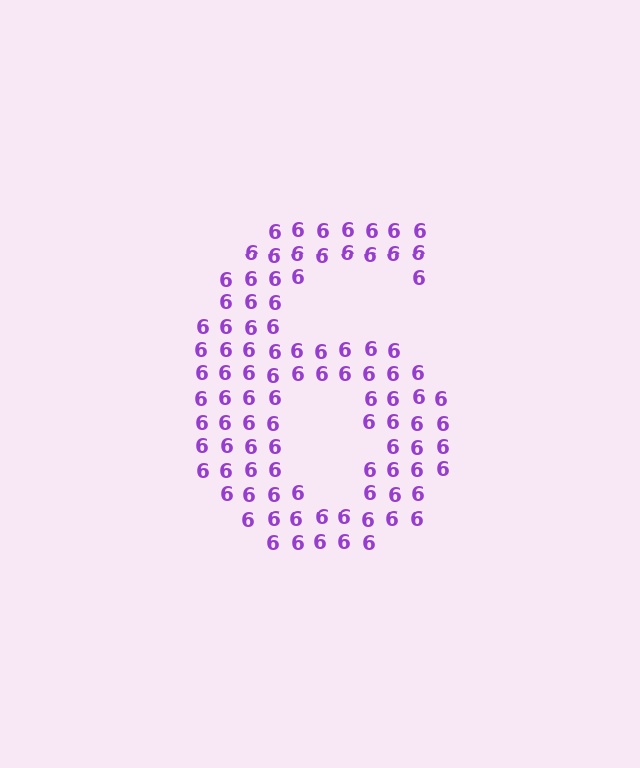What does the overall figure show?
The overall figure shows the digit 6.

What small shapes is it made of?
It is made of small digit 6's.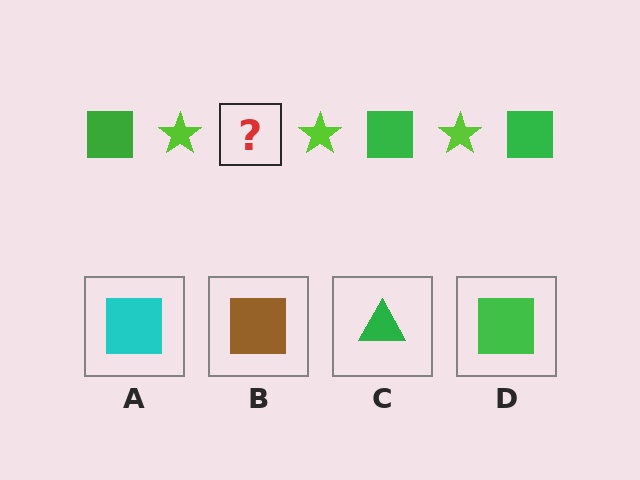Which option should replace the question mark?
Option D.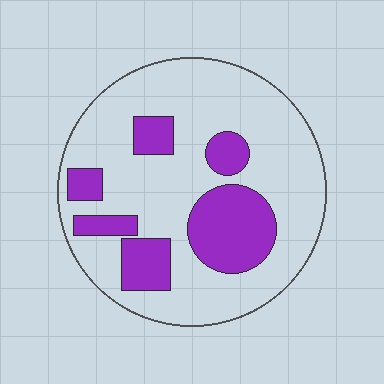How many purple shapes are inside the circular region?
6.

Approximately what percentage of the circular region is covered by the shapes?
Approximately 25%.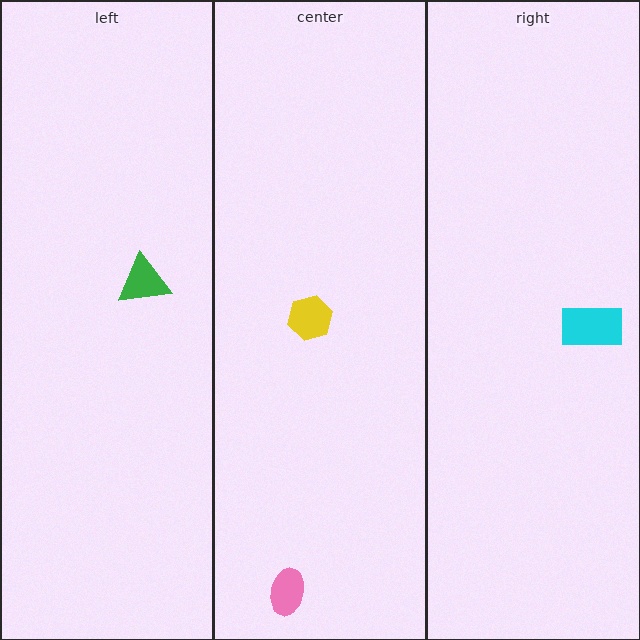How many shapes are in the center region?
2.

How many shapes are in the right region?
1.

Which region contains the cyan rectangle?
The right region.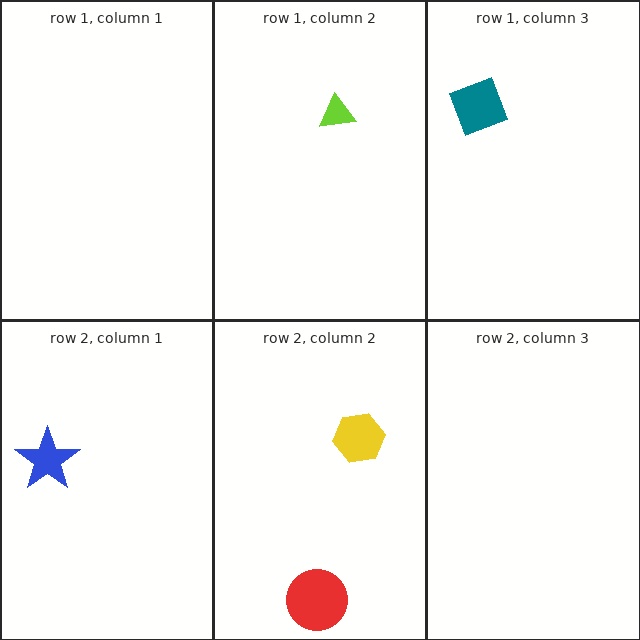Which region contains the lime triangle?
The row 1, column 2 region.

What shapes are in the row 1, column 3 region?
The teal diamond.